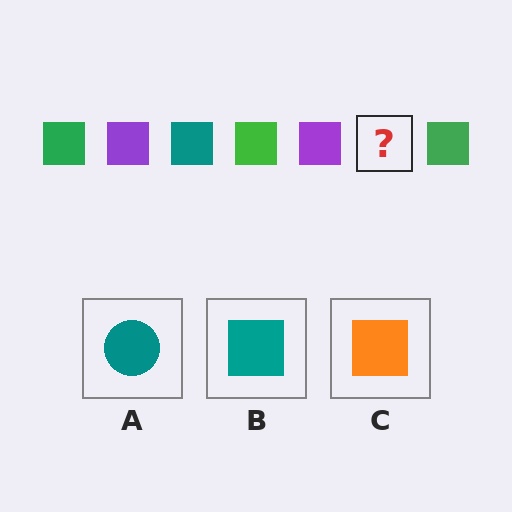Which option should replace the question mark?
Option B.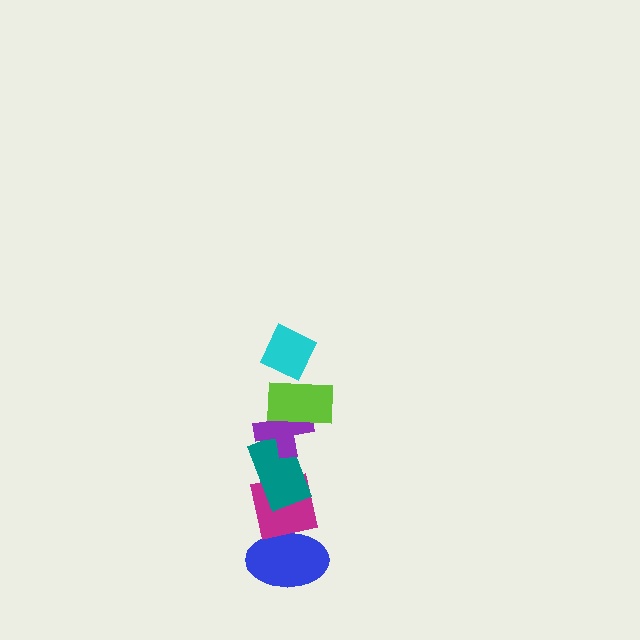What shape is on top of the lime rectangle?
The cyan diamond is on top of the lime rectangle.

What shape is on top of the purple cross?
The lime rectangle is on top of the purple cross.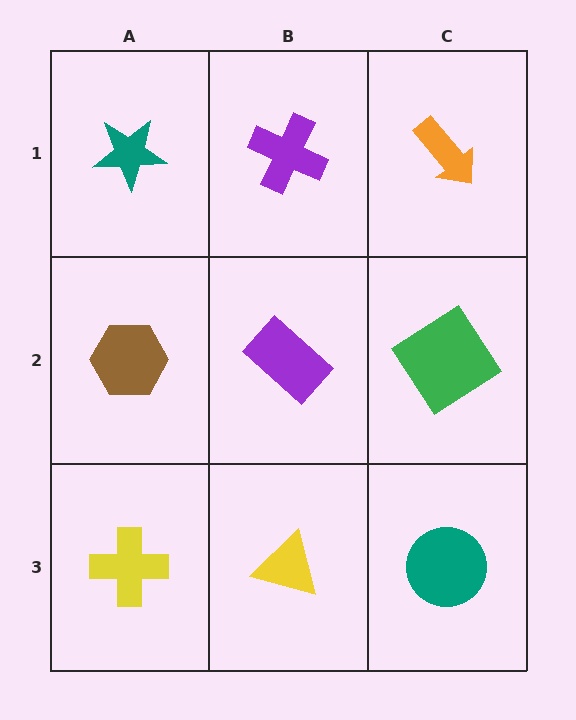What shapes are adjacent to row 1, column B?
A purple rectangle (row 2, column B), a teal star (row 1, column A), an orange arrow (row 1, column C).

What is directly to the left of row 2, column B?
A brown hexagon.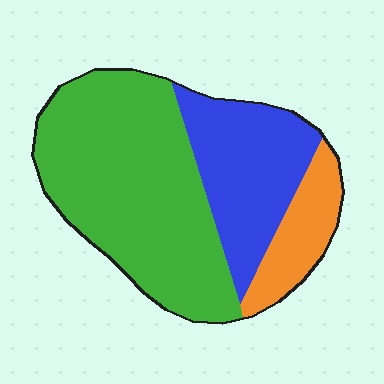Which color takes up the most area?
Green, at roughly 60%.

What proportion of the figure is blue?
Blue takes up between a quarter and a half of the figure.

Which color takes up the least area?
Orange, at roughly 15%.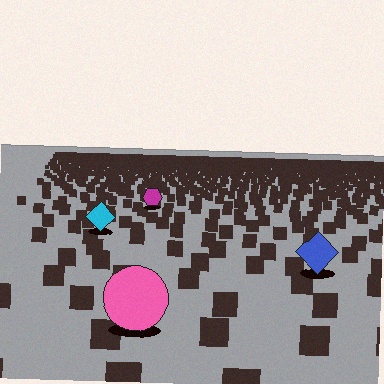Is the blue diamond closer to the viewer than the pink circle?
No. The pink circle is closer — you can tell from the texture gradient: the ground texture is coarser near it.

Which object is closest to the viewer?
The pink circle is closest. The texture marks near it are larger and more spread out.